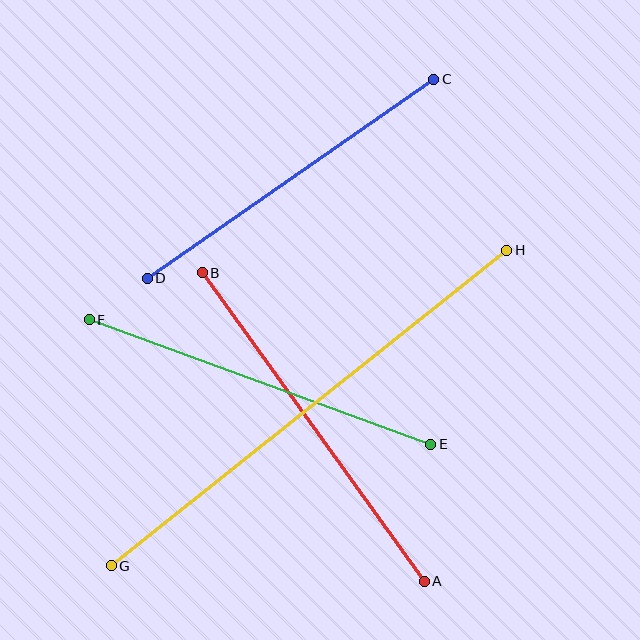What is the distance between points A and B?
The distance is approximately 380 pixels.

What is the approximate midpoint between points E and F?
The midpoint is at approximately (260, 382) pixels.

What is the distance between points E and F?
The distance is approximately 364 pixels.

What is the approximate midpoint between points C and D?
The midpoint is at approximately (291, 179) pixels.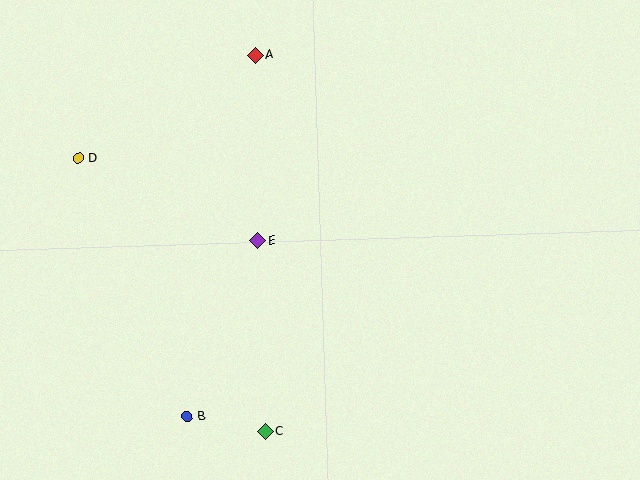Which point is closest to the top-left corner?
Point D is closest to the top-left corner.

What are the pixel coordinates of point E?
Point E is at (258, 241).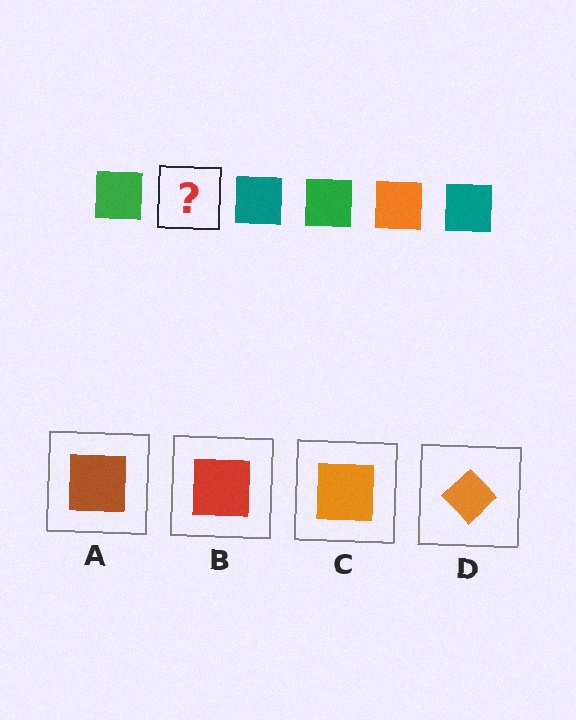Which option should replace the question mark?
Option C.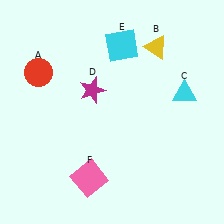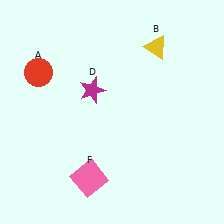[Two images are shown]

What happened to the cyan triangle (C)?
The cyan triangle (C) was removed in Image 2. It was in the top-right area of Image 1.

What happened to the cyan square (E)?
The cyan square (E) was removed in Image 2. It was in the top-right area of Image 1.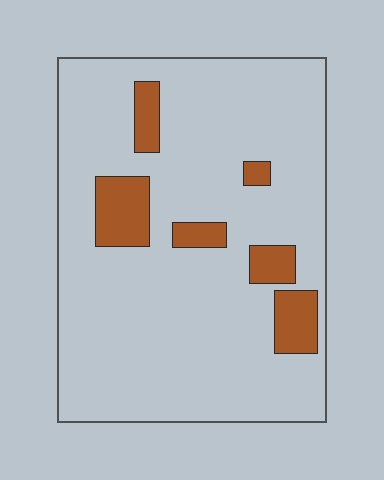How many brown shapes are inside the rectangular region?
6.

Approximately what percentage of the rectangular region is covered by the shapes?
Approximately 15%.